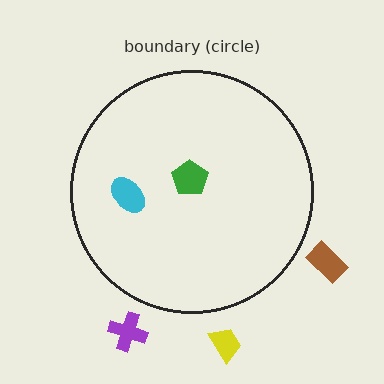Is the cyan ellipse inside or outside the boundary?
Inside.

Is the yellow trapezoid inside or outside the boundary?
Outside.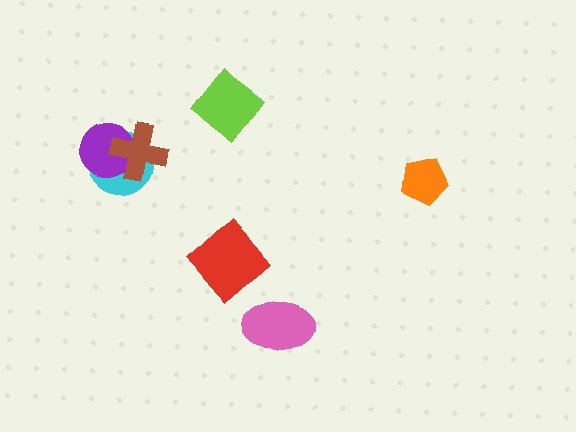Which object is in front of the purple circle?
The brown cross is in front of the purple circle.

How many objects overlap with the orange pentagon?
0 objects overlap with the orange pentagon.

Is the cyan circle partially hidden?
Yes, it is partially covered by another shape.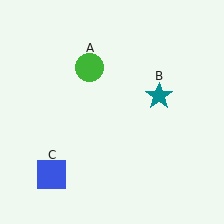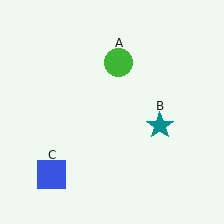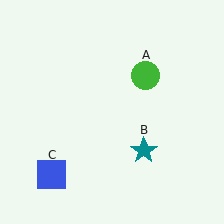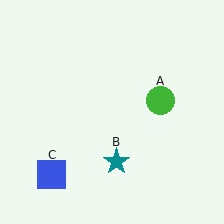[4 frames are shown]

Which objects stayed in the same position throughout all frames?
Blue square (object C) remained stationary.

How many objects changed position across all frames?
2 objects changed position: green circle (object A), teal star (object B).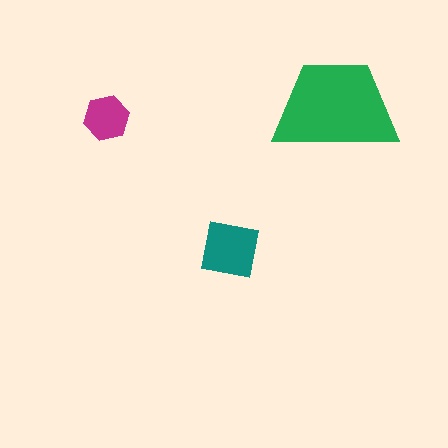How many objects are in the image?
There are 3 objects in the image.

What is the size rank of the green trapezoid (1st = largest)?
1st.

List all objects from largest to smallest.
The green trapezoid, the teal square, the magenta hexagon.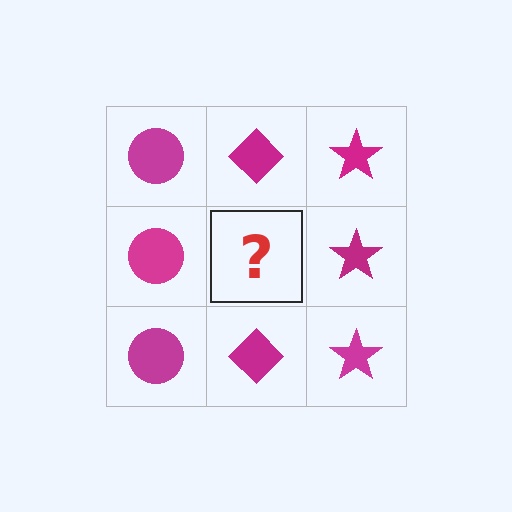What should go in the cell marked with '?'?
The missing cell should contain a magenta diamond.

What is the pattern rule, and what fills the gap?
The rule is that each column has a consistent shape. The gap should be filled with a magenta diamond.